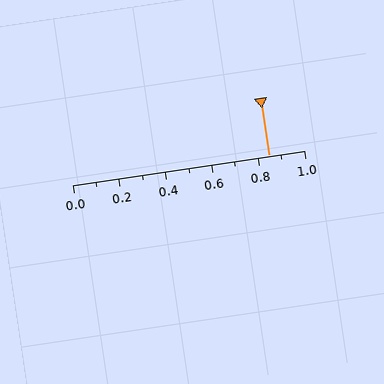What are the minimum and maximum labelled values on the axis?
The axis runs from 0.0 to 1.0.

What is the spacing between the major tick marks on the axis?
The major ticks are spaced 0.2 apart.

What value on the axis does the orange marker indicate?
The marker indicates approximately 0.85.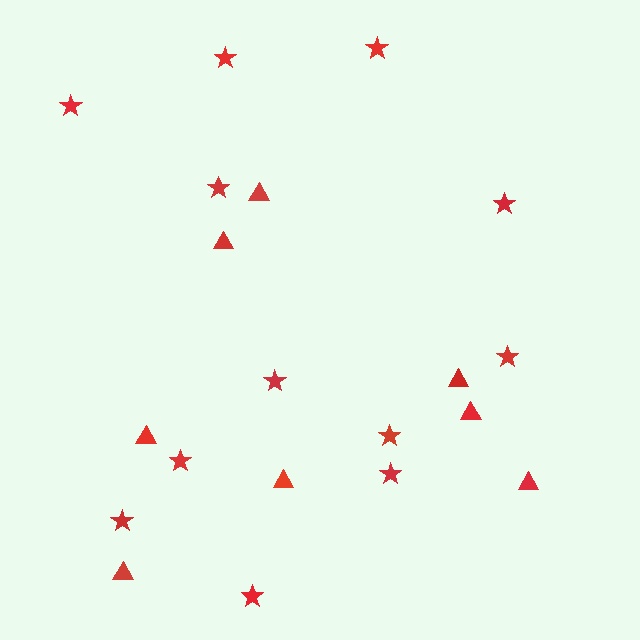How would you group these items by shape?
There are 2 groups: one group of stars (12) and one group of triangles (8).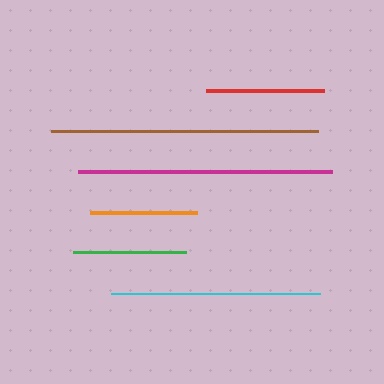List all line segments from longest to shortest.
From longest to shortest: brown, magenta, cyan, red, green, orange.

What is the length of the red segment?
The red segment is approximately 118 pixels long.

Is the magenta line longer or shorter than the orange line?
The magenta line is longer than the orange line.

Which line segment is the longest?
The brown line is the longest at approximately 267 pixels.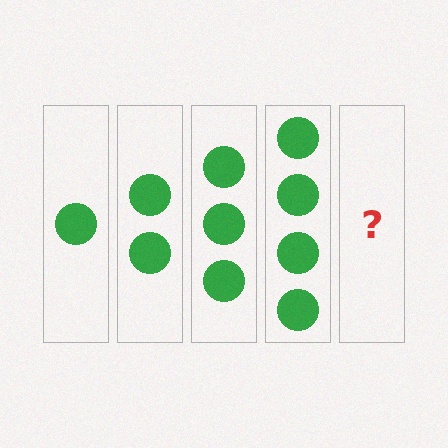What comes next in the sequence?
The next element should be 5 circles.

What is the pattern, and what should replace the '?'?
The pattern is that each step adds one more circle. The '?' should be 5 circles.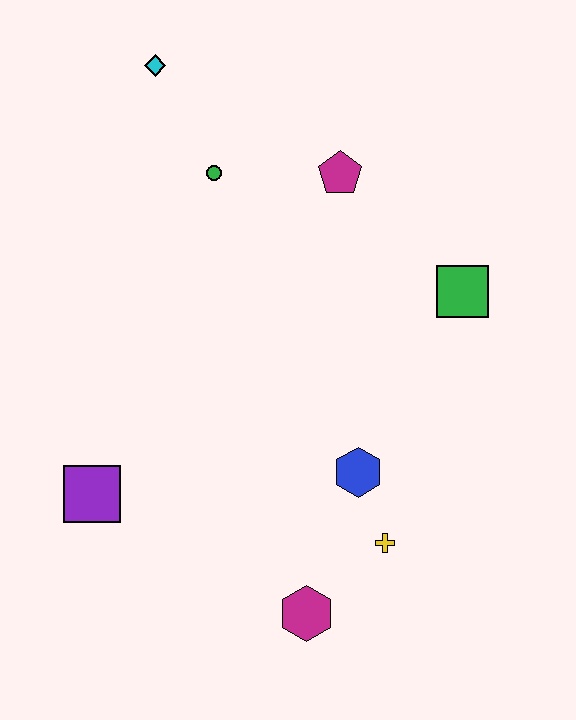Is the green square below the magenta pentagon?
Yes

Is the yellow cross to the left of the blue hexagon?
No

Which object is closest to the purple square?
The magenta hexagon is closest to the purple square.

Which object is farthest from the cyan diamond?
The magenta hexagon is farthest from the cyan diamond.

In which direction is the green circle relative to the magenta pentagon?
The green circle is to the left of the magenta pentagon.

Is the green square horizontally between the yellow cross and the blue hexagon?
No